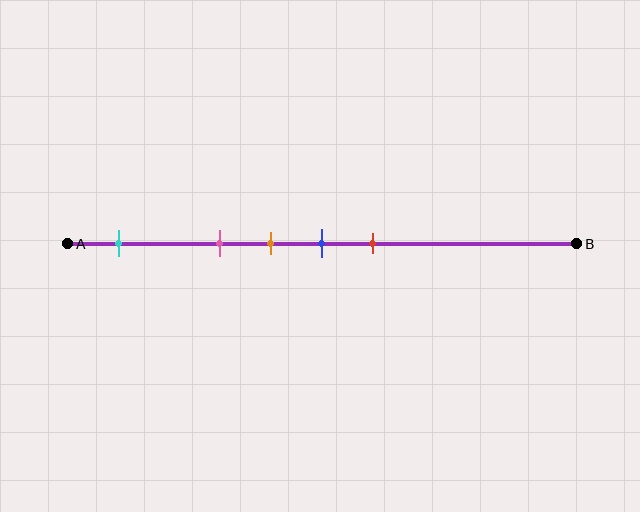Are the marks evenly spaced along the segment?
No, the marks are not evenly spaced.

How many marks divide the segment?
There are 5 marks dividing the segment.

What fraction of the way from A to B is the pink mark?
The pink mark is approximately 30% (0.3) of the way from A to B.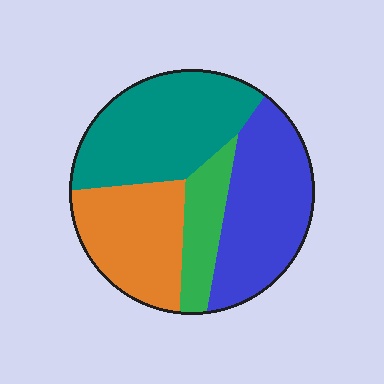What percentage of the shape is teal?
Teal takes up about one third (1/3) of the shape.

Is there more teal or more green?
Teal.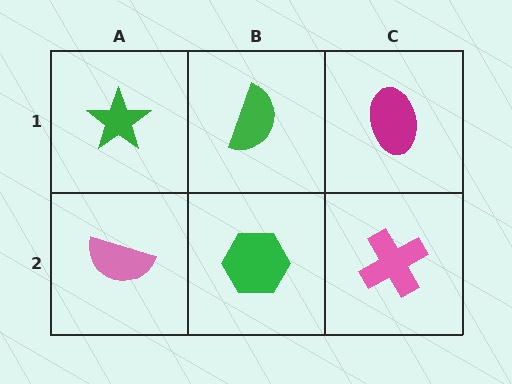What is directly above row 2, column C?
A magenta ellipse.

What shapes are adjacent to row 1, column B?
A green hexagon (row 2, column B), a green star (row 1, column A), a magenta ellipse (row 1, column C).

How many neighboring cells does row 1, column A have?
2.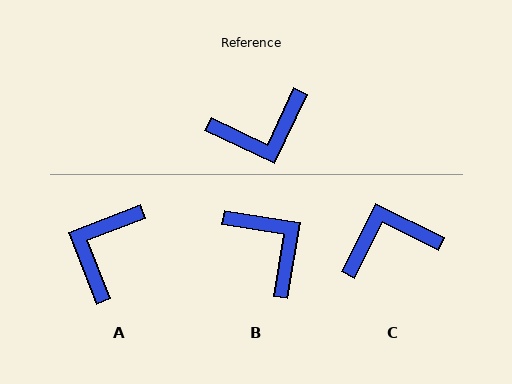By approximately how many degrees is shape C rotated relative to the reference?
Approximately 179 degrees counter-clockwise.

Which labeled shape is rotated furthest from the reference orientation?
C, about 179 degrees away.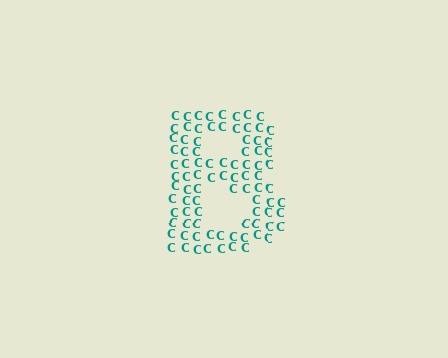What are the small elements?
The small elements are letter C's.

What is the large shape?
The large shape is the letter B.